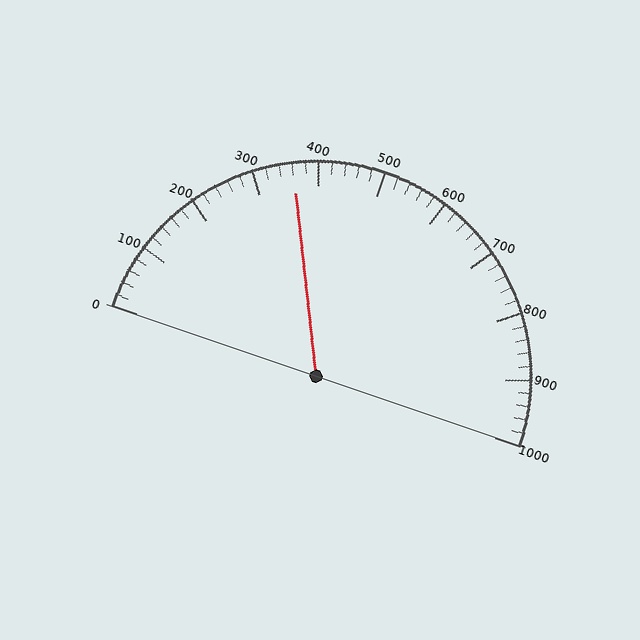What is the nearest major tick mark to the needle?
The nearest major tick mark is 400.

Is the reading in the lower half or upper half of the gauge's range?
The reading is in the lower half of the range (0 to 1000).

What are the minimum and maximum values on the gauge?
The gauge ranges from 0 to 1000.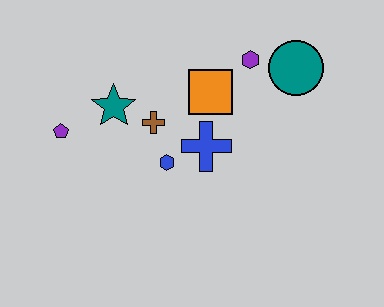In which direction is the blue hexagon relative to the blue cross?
The blue hexagon is to the left of the blue cross.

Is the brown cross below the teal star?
Yes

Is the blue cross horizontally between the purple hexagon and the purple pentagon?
Yes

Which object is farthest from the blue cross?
The purple pentagon is farthest from the blue cross.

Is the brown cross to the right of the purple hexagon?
No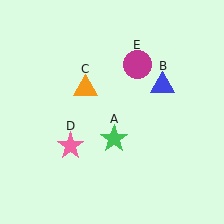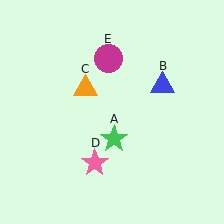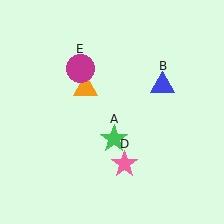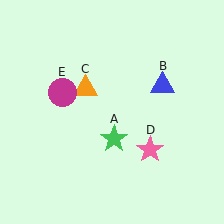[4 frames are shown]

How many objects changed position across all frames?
2 objects changed position: pink star (object D), magenta circle (object E).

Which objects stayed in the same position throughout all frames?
Green star (object A) and blue triangle (object B) and orange triangle (object C) remained stationary.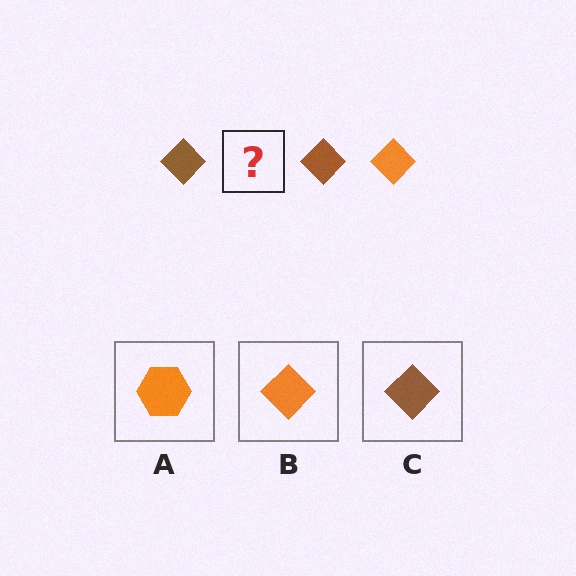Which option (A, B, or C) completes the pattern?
B.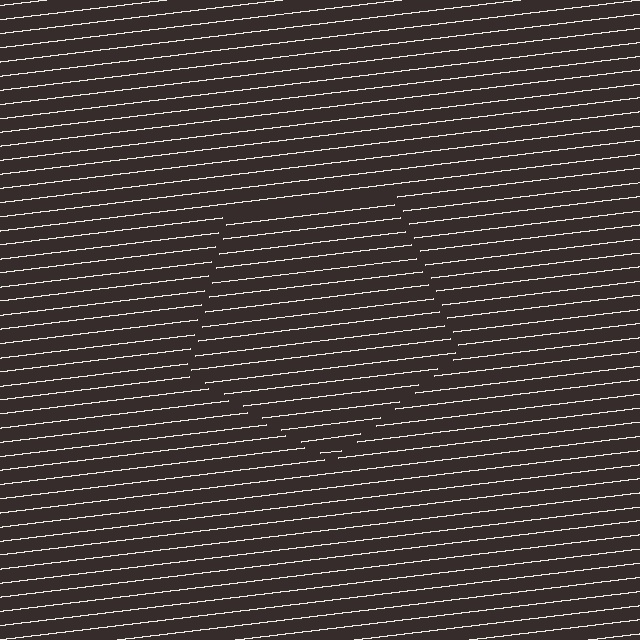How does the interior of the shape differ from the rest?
The interior of the shape contains the same grating, shifted by half a period — the contour is defined by the phase discontinuity where line-ends from the inner and outer gratings abut.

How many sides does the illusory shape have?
5 sides — the line-ends trace a pentagon.